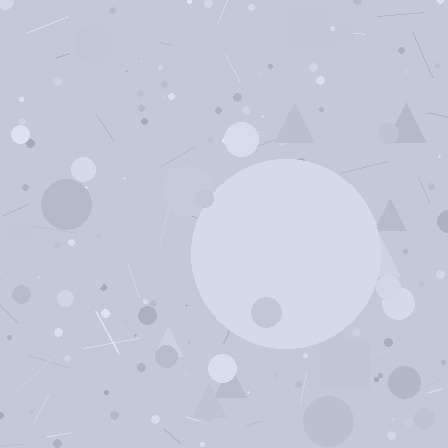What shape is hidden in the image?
A circle is hidden in the image.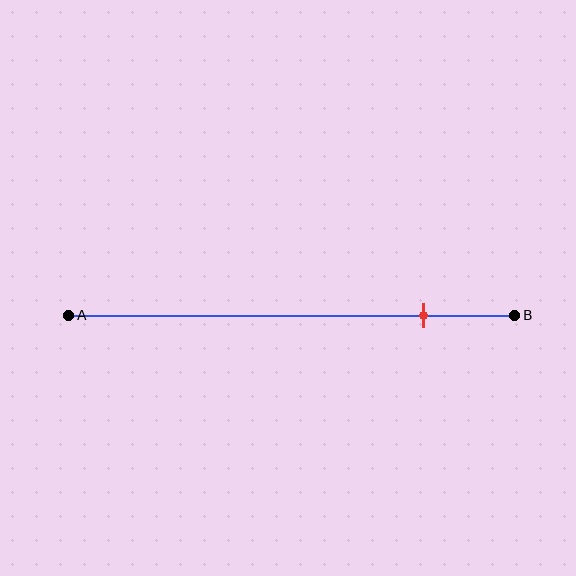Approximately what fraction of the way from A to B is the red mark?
The red mark is approximately 80% of the way from A to B.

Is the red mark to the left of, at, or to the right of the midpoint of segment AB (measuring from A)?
The red mark is to the right of the midpoint of segment AB.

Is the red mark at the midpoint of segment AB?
No, the mark is at about 80% from A, not at the 50% midpoint.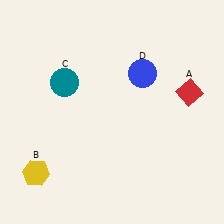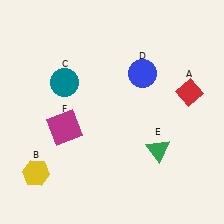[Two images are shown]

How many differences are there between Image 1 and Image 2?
There are 2 differences between the two images.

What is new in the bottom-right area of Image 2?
A green triangle (E) was added in the bottom-right area of Image 2.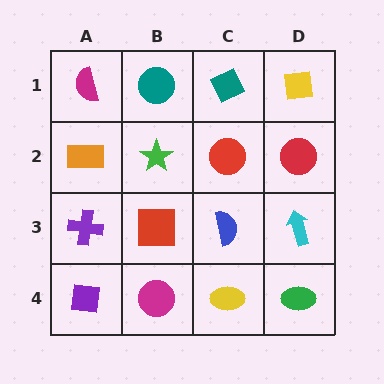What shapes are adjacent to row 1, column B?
A green star (row 2, column B), a magenta semicircle (row 1, column A), a teal diamond (row 1, column C).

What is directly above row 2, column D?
A yellow square.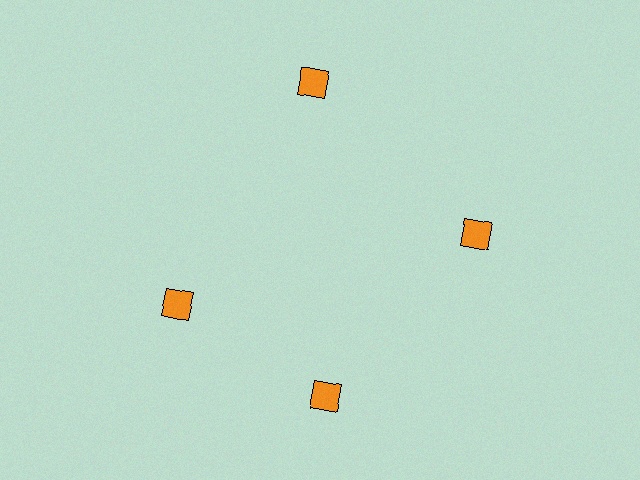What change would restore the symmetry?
The symmetry would be restored by rotating it back into even spacing with its neighbors so that all 4 squares sit at equal angles and equal distance from the center.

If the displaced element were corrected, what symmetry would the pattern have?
It would have 4-fold rotational symmetry — the pattern would map onto itself every 90 degrees.